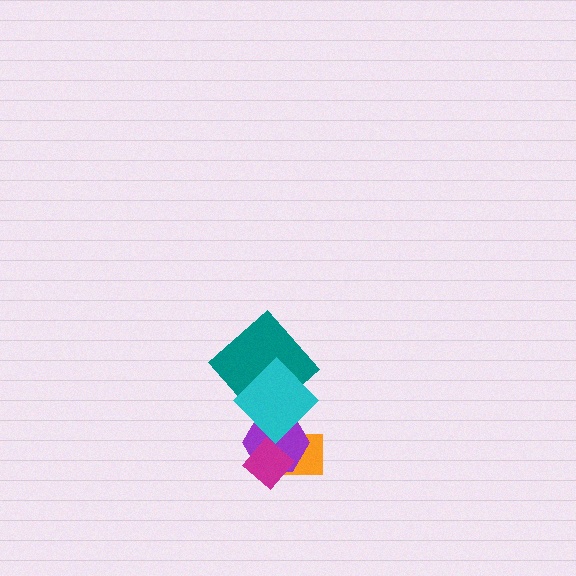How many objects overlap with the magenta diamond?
2 objects overlap with the magenta diamond.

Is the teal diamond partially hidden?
Yes, it is partially covered by another shape.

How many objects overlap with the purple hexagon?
3 objects overlap with the purple hexagon.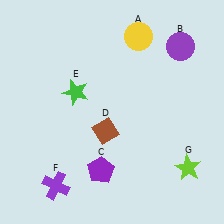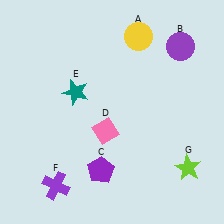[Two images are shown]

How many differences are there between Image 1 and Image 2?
There are 2 differences between the two images.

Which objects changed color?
D changed from brown to pink. E changed from green to teal.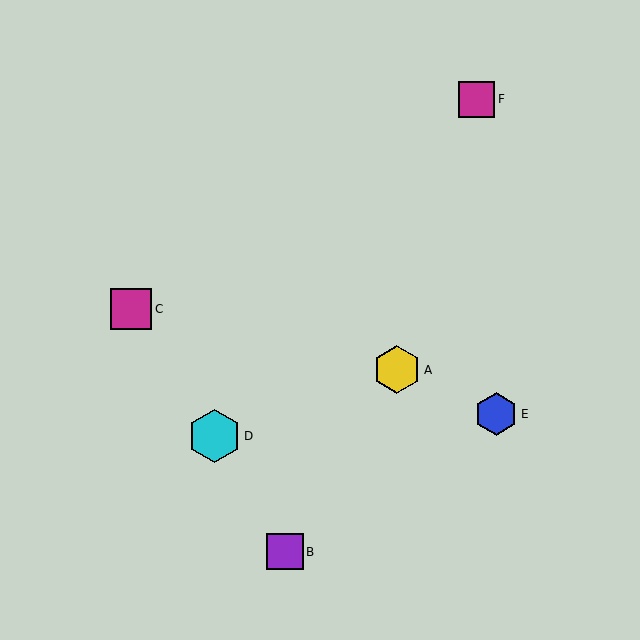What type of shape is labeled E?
Shape E is a blue hexagon.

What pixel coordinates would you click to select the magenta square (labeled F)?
Click at (477, 99) to select the magenta square F.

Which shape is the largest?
The cyan hexagon (labeled D) is the largest.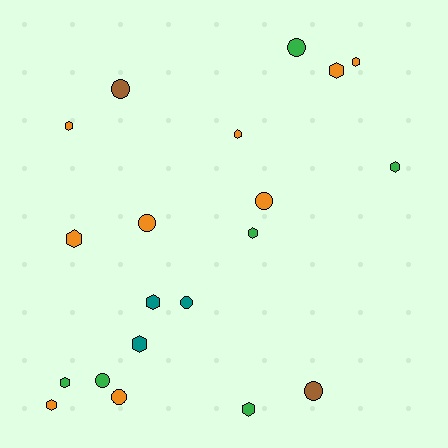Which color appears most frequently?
Orange, with 9 objects.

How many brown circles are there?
There are 2 brown circles.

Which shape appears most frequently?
Hexagon, with 12 objects.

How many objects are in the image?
There are 20 objects.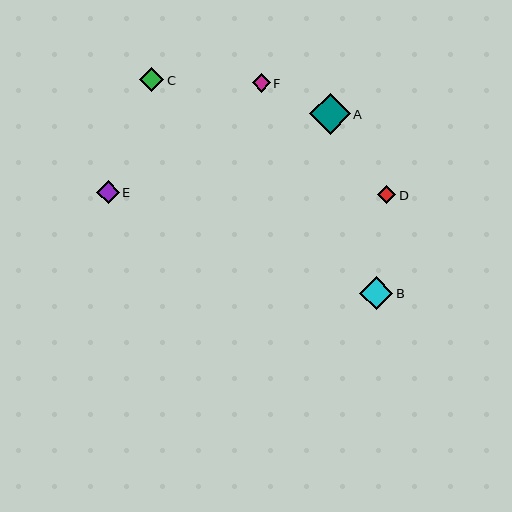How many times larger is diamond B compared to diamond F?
Diamond B is approximately 1.8 times the size of diamond F.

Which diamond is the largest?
Diamond A is the largest with a size of approximately 40 pixels.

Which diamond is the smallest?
Diamond D is the smallest with a size of approximately 18 pixels.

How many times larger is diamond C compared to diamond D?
Diamond C is approximately 1.3 times the size of diamond D.